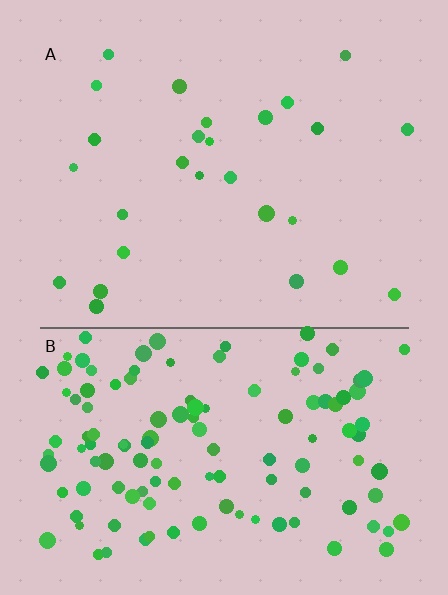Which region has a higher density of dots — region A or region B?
B (the bottom).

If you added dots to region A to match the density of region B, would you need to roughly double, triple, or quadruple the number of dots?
Approximately quadruple.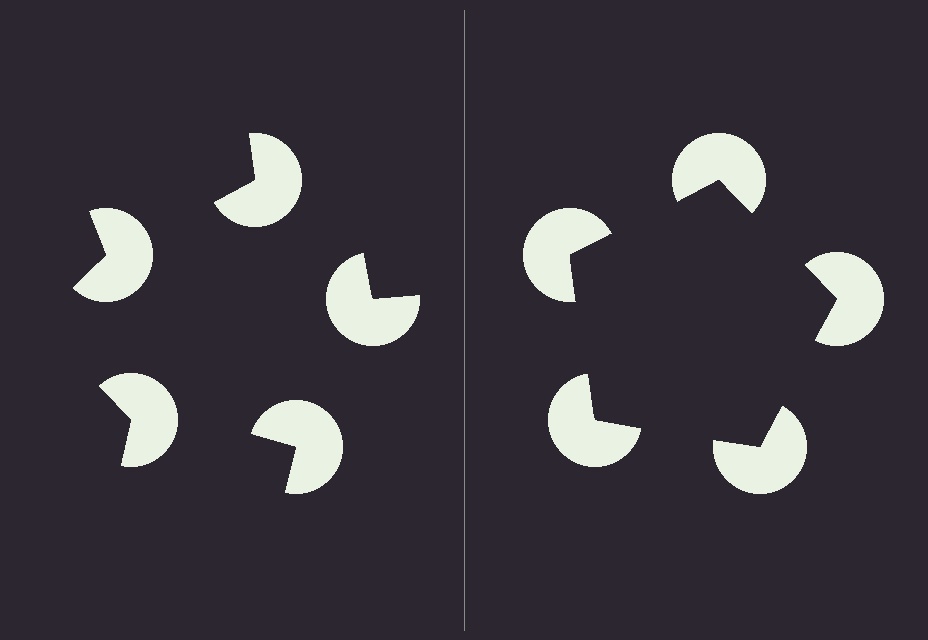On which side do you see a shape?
An illusory pentagon appears on the right side. On the left side the wedge cuts are rotated, so no coherent shape forms.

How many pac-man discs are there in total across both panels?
10 — 5 on each side.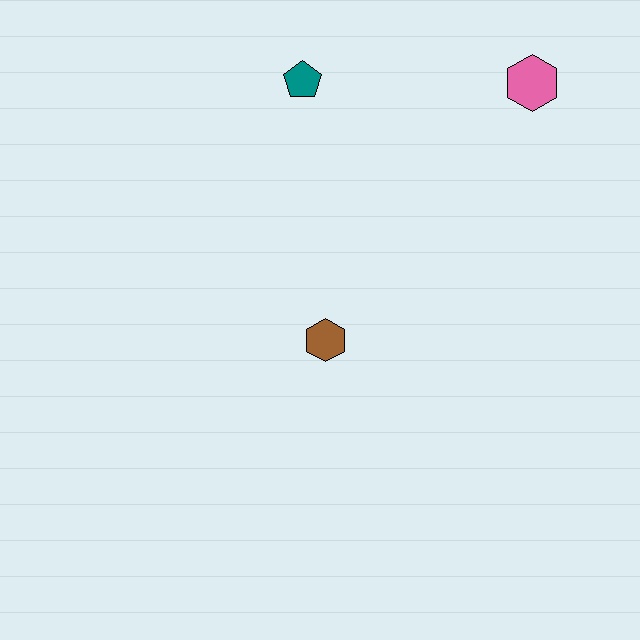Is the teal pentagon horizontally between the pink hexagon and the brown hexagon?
No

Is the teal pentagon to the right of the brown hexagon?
No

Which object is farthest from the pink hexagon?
The brown hexagon is farthest from the pink hexagon.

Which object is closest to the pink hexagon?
The teal pentagon is closest to the pink hexagon.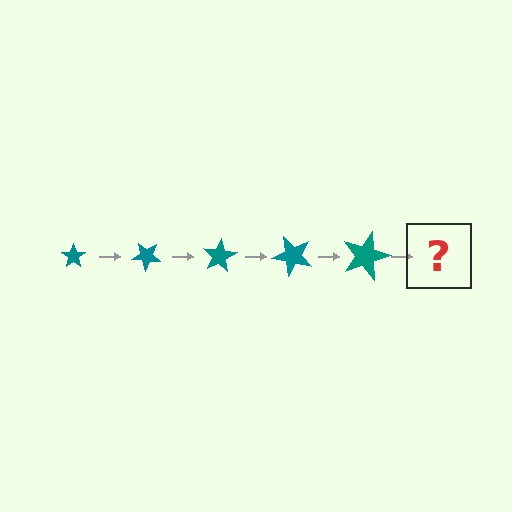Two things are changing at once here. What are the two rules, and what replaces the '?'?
The two rules are that the star grows larger each step and it rotates 40 degrees each step. The '?' should be a star, larger than the previous one and rotated 200 degrees from the start.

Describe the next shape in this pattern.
It should be a star, larger than the previous one and rotated 200 degrees from the start.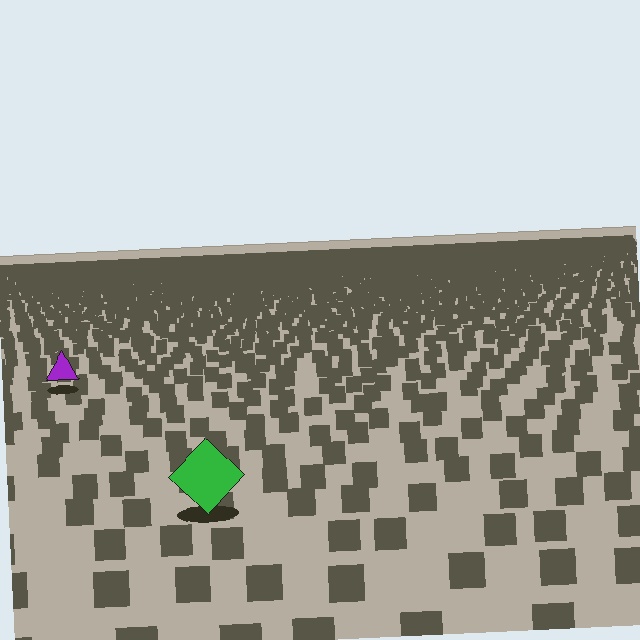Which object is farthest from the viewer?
The purple triangle is farthest from the viewer. It appears smaller and the ground texture around it is denser.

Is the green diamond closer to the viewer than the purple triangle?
Yes. The green diamond is closer — you can tell from the texture gradient: the ground texture is coarser near it.